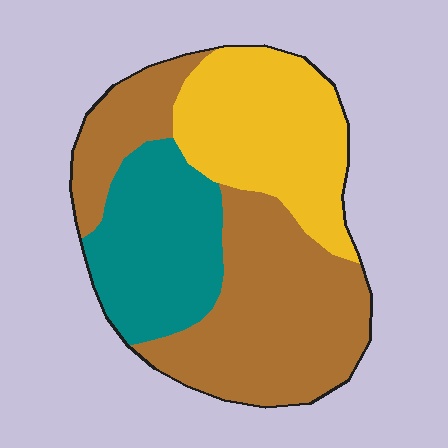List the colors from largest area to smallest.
From largest to smallest: brown, yellow, teal.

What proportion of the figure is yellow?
Yellow covers roughly 30% of the figure.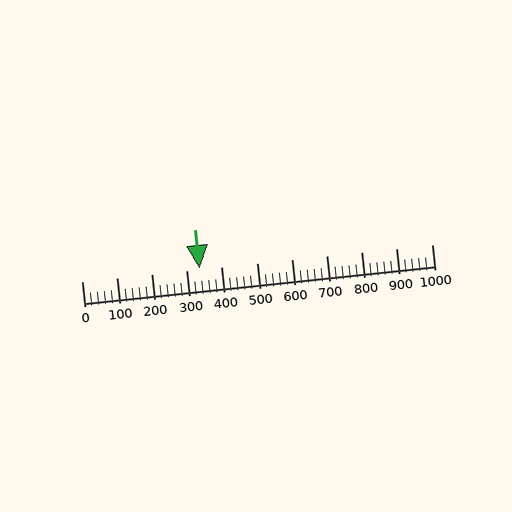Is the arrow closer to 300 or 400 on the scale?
The arrow is closer to 300.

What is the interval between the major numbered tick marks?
The major tick marks are spaced 100 units apart.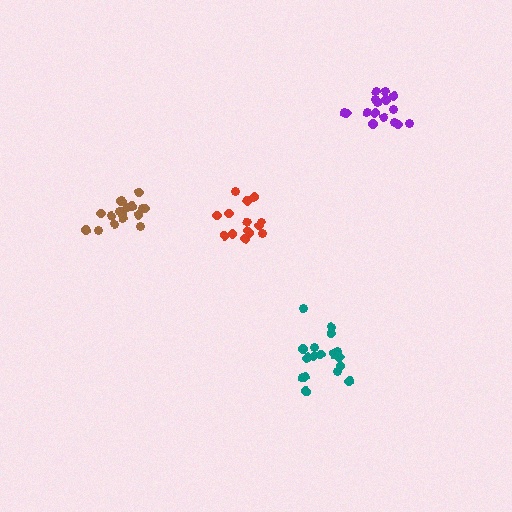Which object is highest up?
The purple cluster is topmost.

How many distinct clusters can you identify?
There are 4 distinct clusters.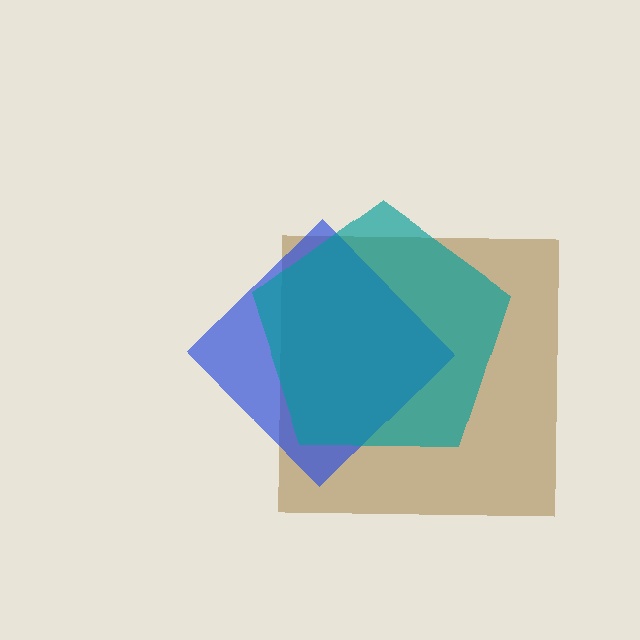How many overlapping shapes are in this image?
There are 3 overlapping shapes in the image.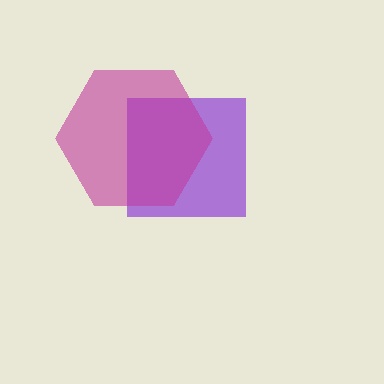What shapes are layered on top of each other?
The layered shapes are: a purple square, a magenta hexagon.